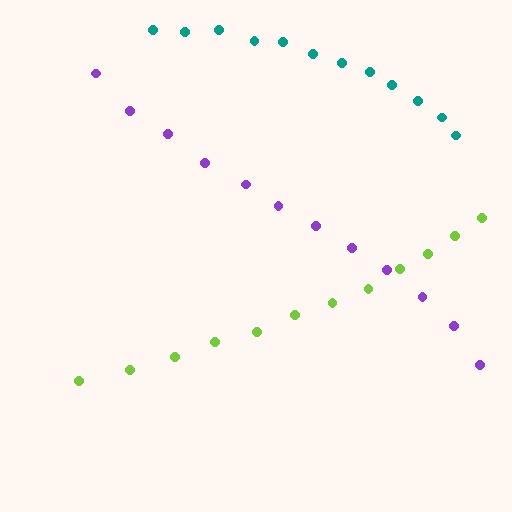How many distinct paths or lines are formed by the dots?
There are 3 distinct paths.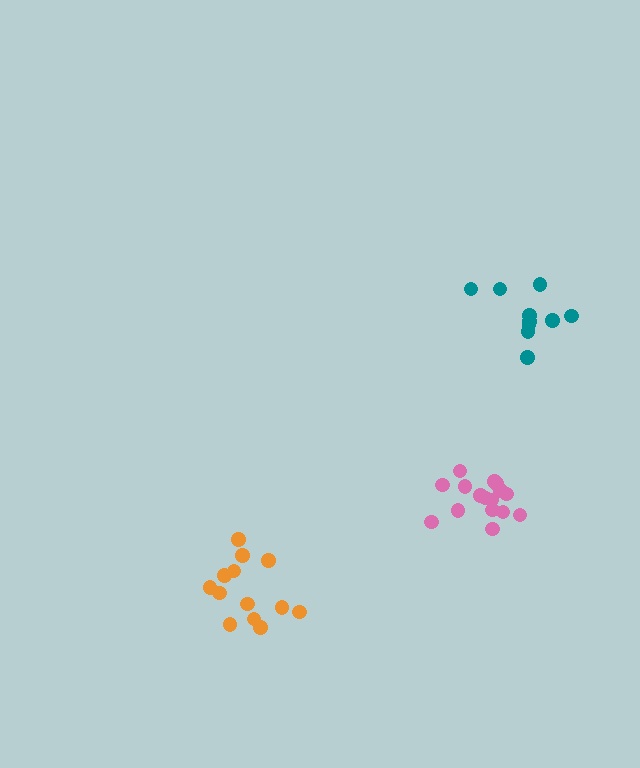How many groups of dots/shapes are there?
There are 3 groups.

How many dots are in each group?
Group 1: 13 dots, Group 2: 10 dots, Group 3: 16 dots (39 total).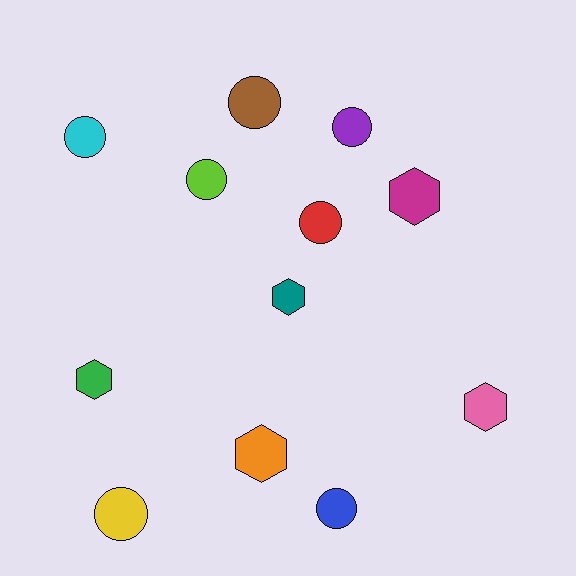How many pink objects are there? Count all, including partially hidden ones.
There is 1 pink object.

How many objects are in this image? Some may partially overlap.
There are 12 objects.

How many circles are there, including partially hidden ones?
There are 7 circles.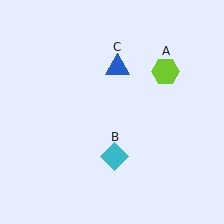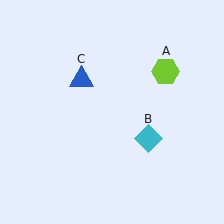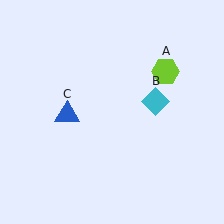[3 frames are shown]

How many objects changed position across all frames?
2 objects changed position: cyan diamond (object B), blue triangle (object C).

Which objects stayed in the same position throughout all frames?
Lime hexagon (object A) remained stationary.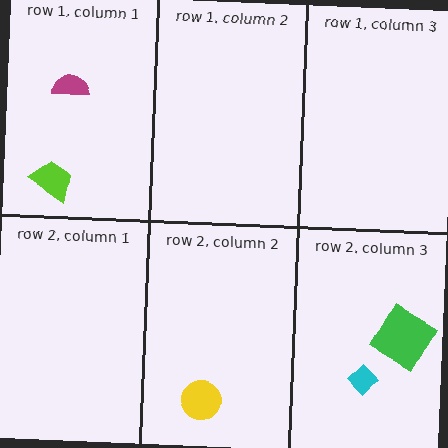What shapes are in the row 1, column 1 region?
The lime trapezoid, the magenta semicircle.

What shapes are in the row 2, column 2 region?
The yellow circle.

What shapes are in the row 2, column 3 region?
The cyan diamond, the green diamond.